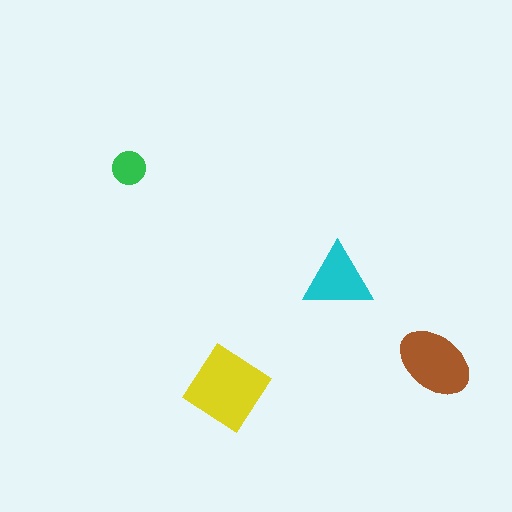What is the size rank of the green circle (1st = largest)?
4th.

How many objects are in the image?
There are 4 objects in the image.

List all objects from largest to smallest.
The yellow diamond, the brown ellipse, the cyan triangle, the green circle.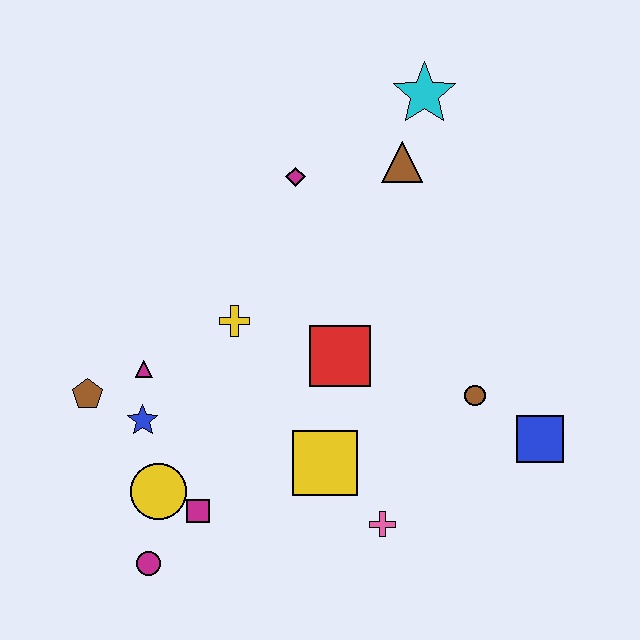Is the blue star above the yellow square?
Yes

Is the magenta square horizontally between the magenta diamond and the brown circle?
No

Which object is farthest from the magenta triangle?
The blue square is farthest from the magenta triangle.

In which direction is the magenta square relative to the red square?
The magenta square is below the red square.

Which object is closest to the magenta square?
The yellow circle is closest to the magenta square.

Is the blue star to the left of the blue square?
Yes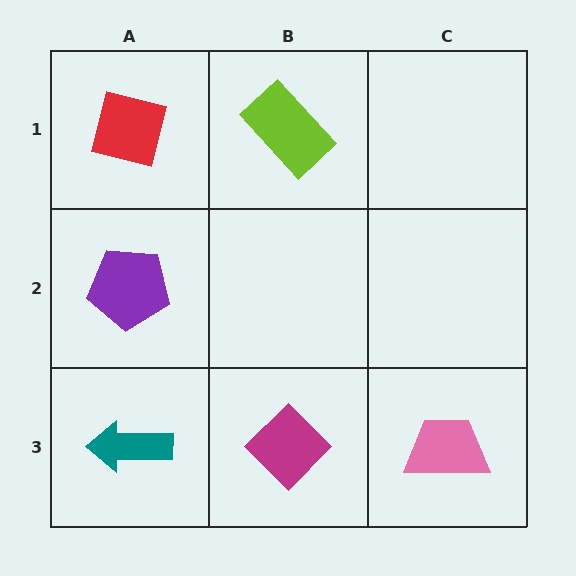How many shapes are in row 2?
1 shape.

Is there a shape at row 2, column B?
No, that cell is empty.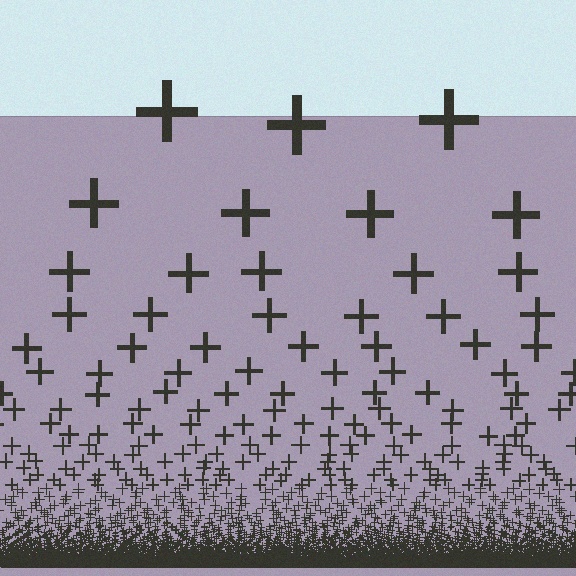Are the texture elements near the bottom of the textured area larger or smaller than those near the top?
Smaller. The gradient is inverted — elements near the bottom are smaller and denser.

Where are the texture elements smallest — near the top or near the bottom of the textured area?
Near the bottom.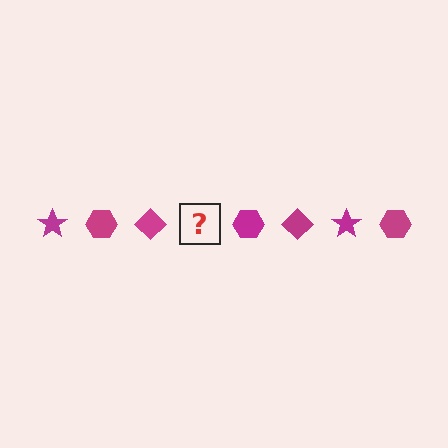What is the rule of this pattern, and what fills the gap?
The rule is that the pattern cycles through star, hexagon, diamond shapes in magenta. The gap should be filled with a magenta star.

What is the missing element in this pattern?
The missing element is a magenta star.